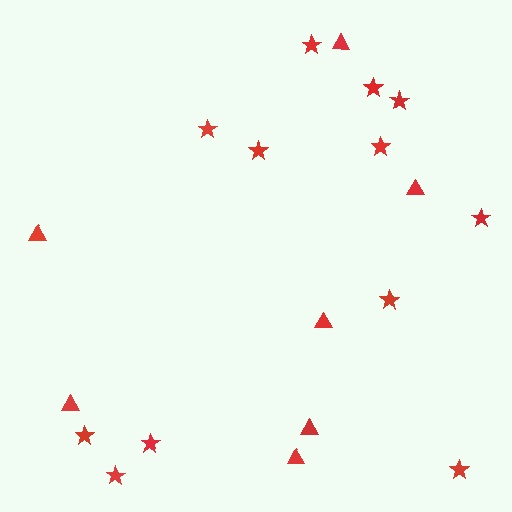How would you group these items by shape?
There are 2 groups: one group of stars (12) and one group of triangles (7).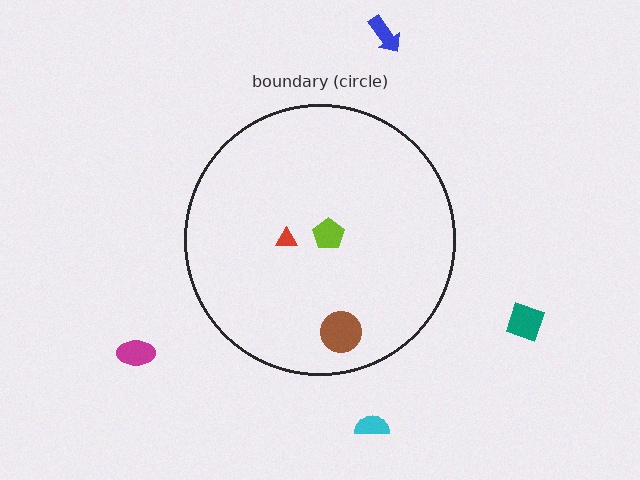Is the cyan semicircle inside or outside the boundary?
Outside.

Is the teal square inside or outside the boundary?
Outside.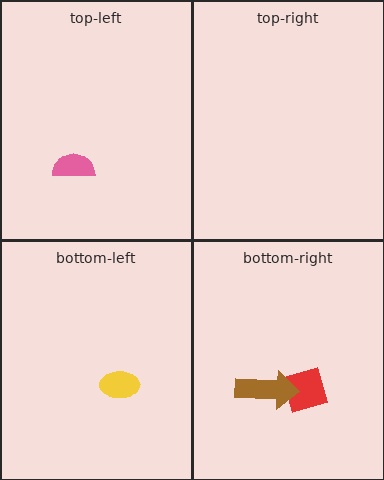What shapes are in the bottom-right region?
The red diamond, the brown arrow.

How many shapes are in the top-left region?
1.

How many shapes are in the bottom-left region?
1.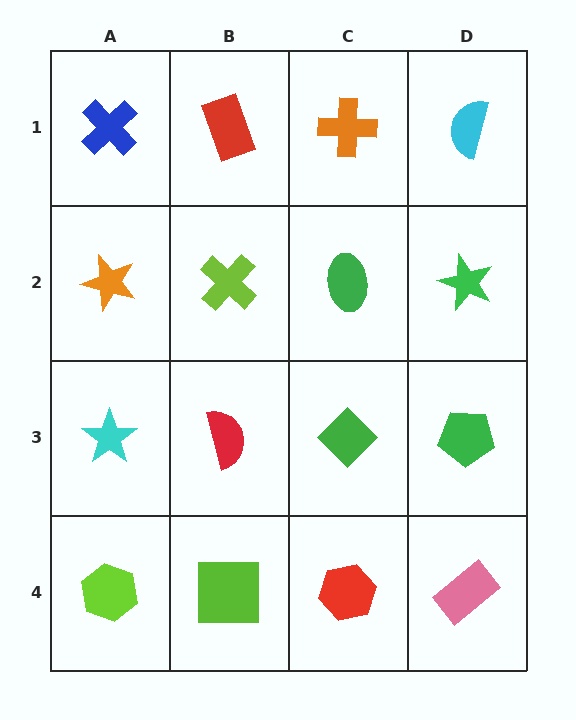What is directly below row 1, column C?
A green ellipse.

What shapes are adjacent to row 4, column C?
A green diamond (row 3, column C), a lime square (row 4, column B), a pink rectangle (row 4, column D).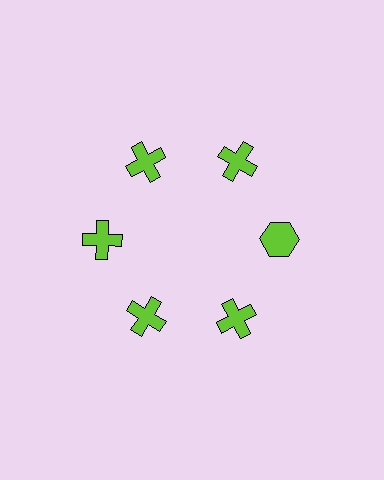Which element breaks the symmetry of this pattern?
The lime hexagon at roughly the 3 o'clock position breaks the symmetry. All other shapes are lime crosses.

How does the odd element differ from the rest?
It has a different shape: hexagon instead of cross.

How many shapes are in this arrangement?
There are 6 shapes arranged in a ring pattern.